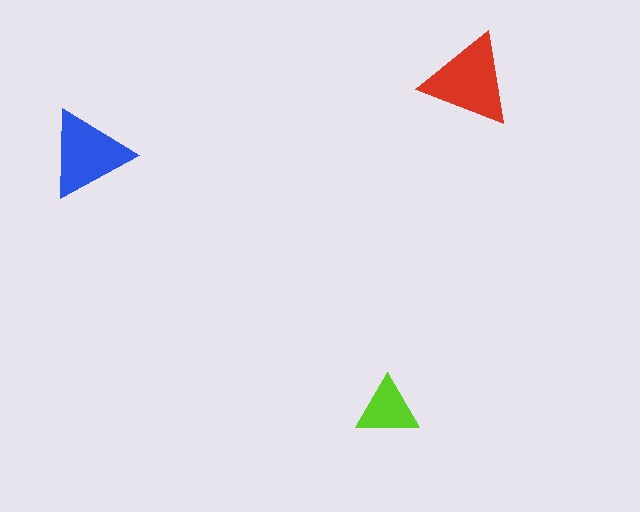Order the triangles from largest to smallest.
the red one, the blue one, the lime one.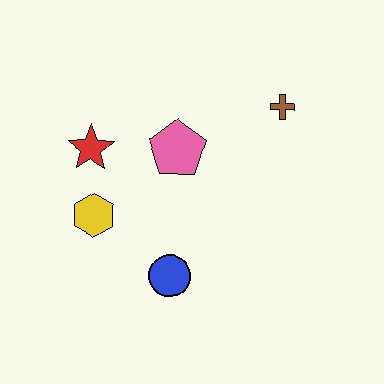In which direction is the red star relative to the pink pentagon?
The red star is to the left of the pink pentagon.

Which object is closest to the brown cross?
The pink pentagon is closest to the brown cross.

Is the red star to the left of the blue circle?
Yes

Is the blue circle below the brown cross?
Yes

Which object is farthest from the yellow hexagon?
The brown cross is farthest from the yellow hexagon.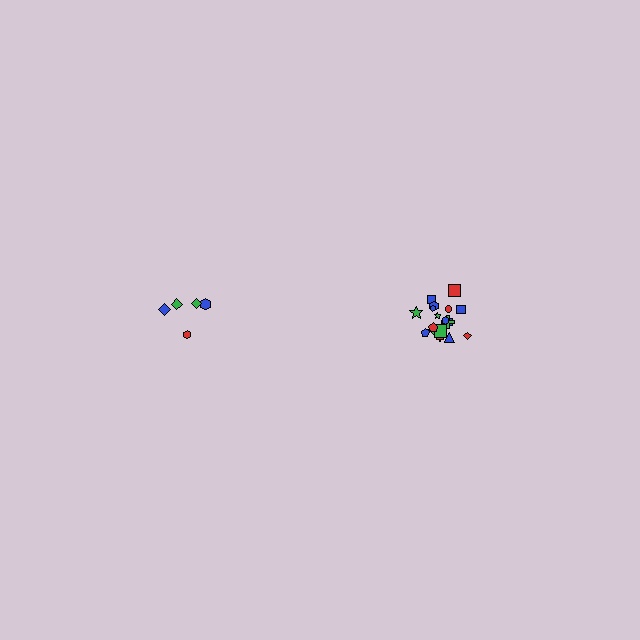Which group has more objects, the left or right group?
The right group.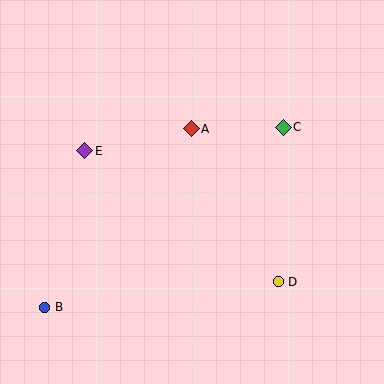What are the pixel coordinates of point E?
Point E is at (85, 151).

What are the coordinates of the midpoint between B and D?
The midpoint between B and D is at (161, 295).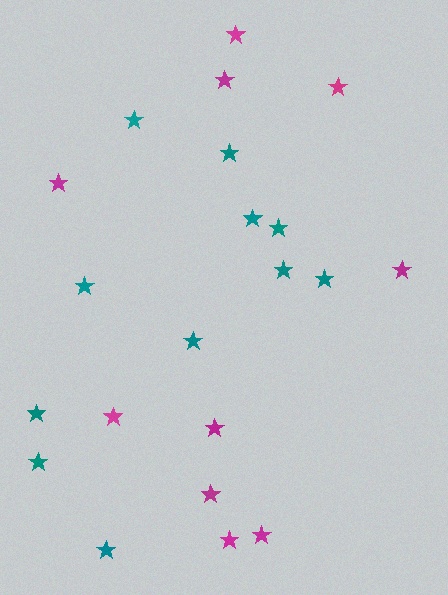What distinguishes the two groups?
There are 2 groups: one group of magenta stars (10) and one group of teal stars (11).